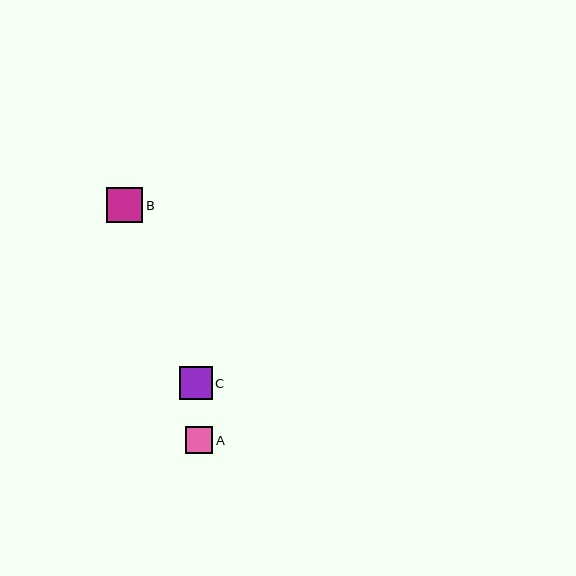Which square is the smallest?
Square A is the smallest with a size of approximately 27 pixels.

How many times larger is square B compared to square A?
Square B is approximately 1.3 times the size of square A.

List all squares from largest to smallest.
From largest to smallest: B, C, A.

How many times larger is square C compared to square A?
Square C is approximately 1.2 times the size of square A.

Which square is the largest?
Square B is the largest with a size of approximately 36 pixels.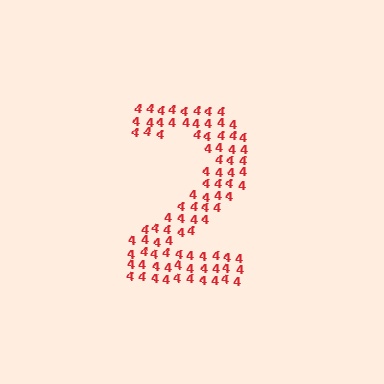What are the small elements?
The small elements are digit 4's.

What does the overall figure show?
The overall figure shows the digit 2.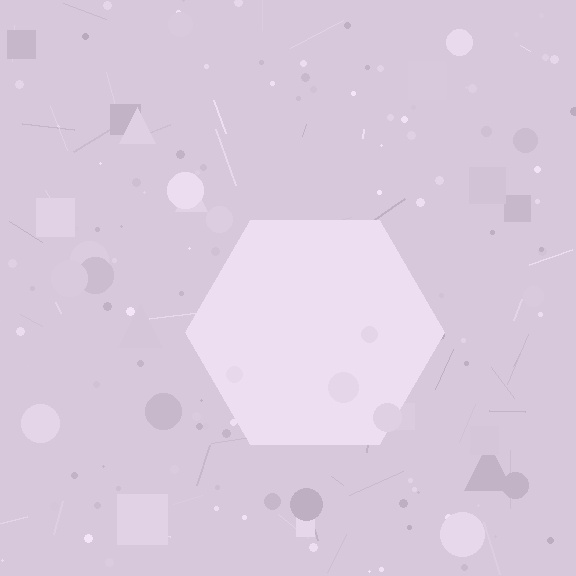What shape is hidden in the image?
A hexagon is hidden in the image.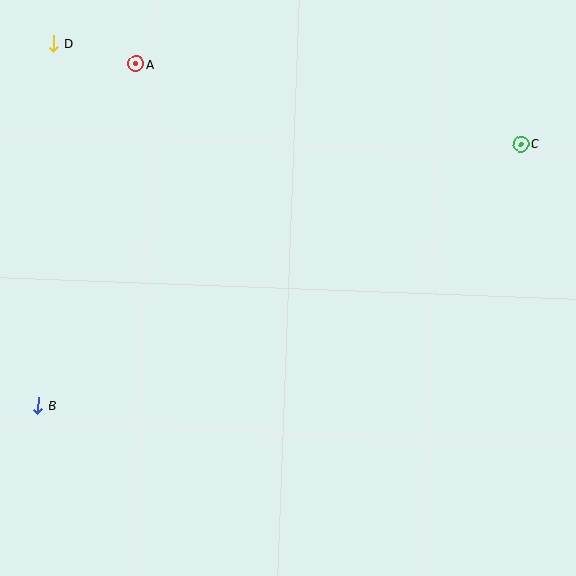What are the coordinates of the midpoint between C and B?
The midpoint between C and B is at (279, 275).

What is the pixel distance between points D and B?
The distance between D and B is 363 pixels.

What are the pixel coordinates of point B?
Point B is at (38, 406).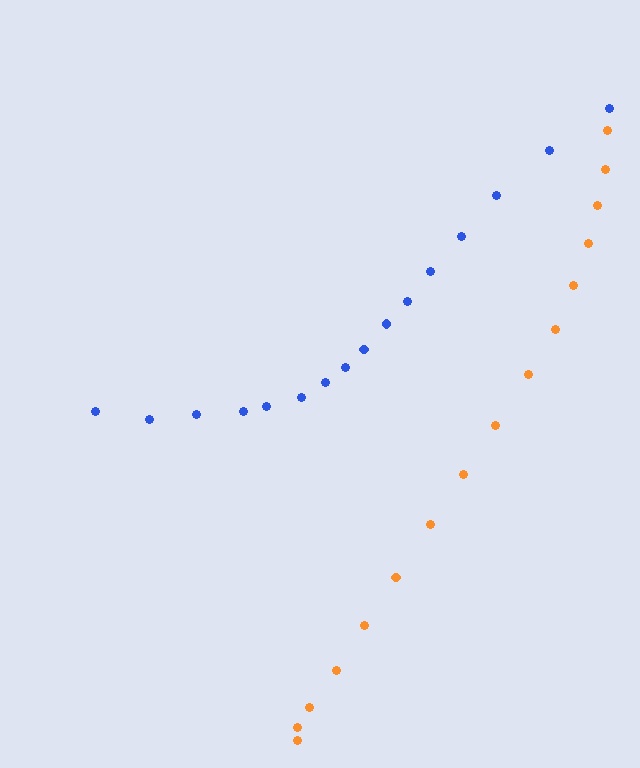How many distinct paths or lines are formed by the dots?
There are 2 distinct paths.